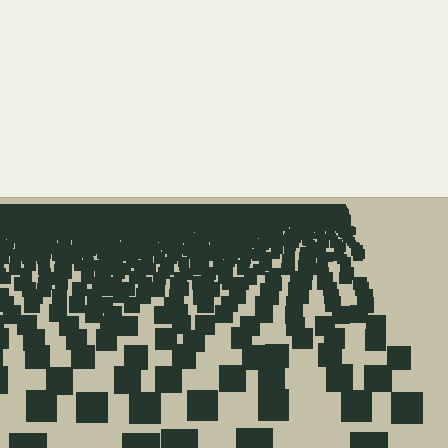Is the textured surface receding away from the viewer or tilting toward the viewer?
The surface is receding away from the viewer. Texture elements get smaller and denser toward the top.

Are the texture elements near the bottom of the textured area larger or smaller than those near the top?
Larger. Near the bottom, elements are closer to the viewer and appear at a bigger on-screen size.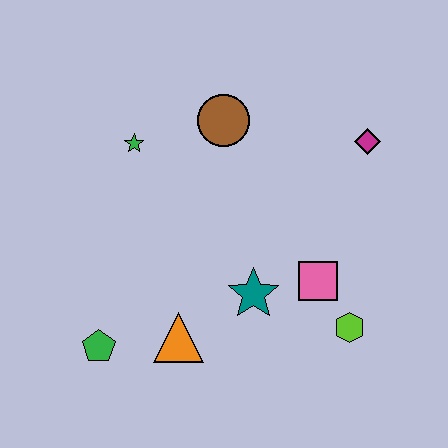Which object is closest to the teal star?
The pink square is closest to the teal star.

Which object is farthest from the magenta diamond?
The green pentagon is farthest from the magenta diamond.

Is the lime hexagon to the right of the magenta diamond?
No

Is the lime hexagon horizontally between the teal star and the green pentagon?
No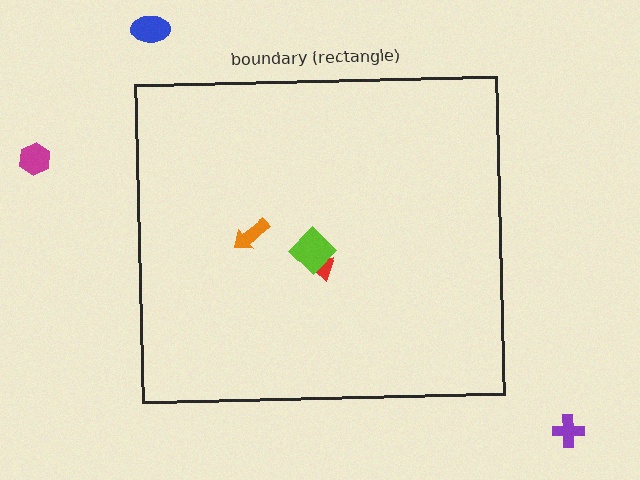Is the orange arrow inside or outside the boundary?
Inside.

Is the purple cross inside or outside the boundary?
Outside.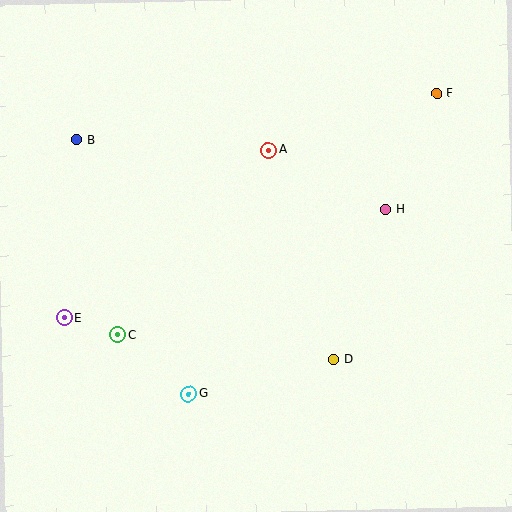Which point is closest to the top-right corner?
Point F is closest to the top-right corner.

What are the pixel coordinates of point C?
Point C is at (118, 335).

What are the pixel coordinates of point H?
Point H is at (386, 209).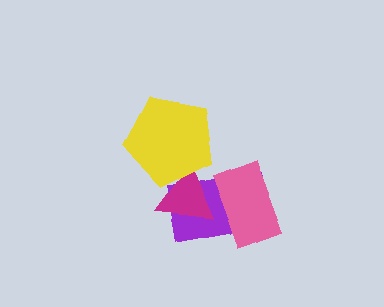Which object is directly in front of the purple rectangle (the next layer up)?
The magenta triangle is directly in front of the purple rectangle.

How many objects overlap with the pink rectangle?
2 objects overlap with the pink rectangle.